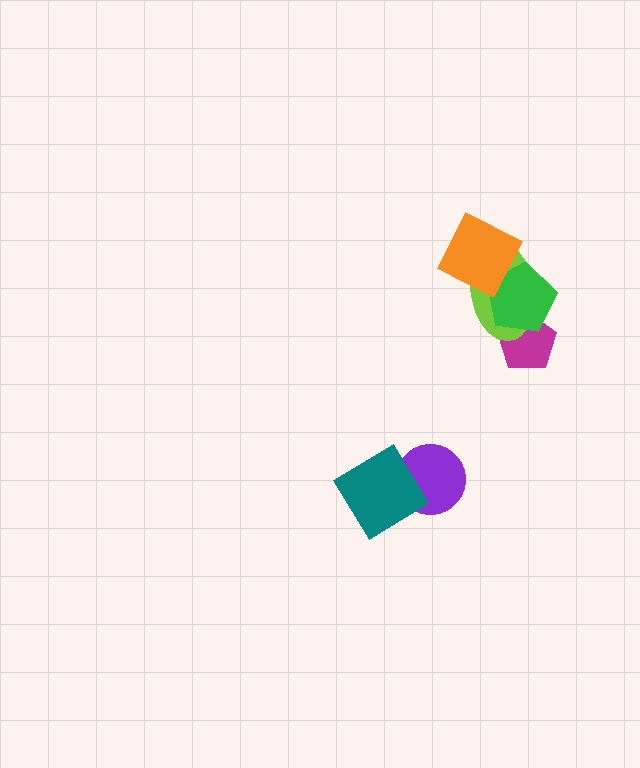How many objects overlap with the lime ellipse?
3 objects overlap with the lime ellipse.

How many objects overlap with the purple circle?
1 object overlaps with the purple circle.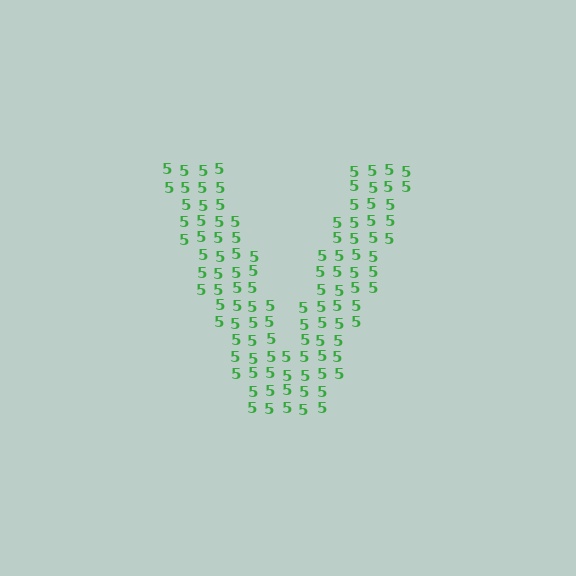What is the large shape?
The large shape is the letter V.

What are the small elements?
The small elements are digit 5's.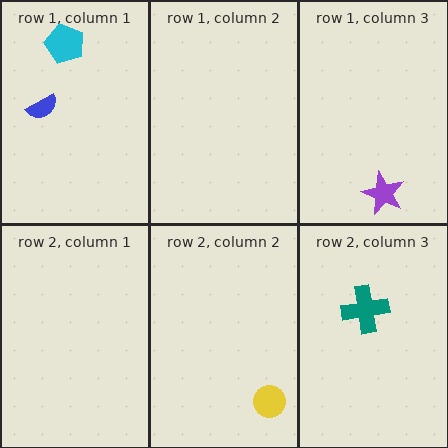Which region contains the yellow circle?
The row 2, column 2 region.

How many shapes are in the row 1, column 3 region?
1.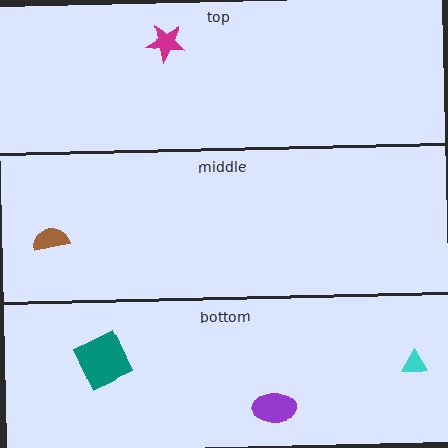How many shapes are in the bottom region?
3.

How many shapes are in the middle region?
1.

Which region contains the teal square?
The bottom region.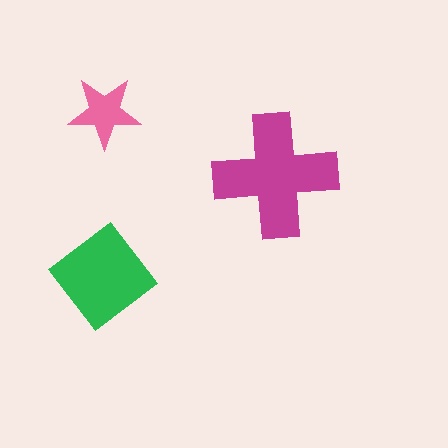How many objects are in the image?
There are 3 objects in the image.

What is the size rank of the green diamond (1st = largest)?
2nd.